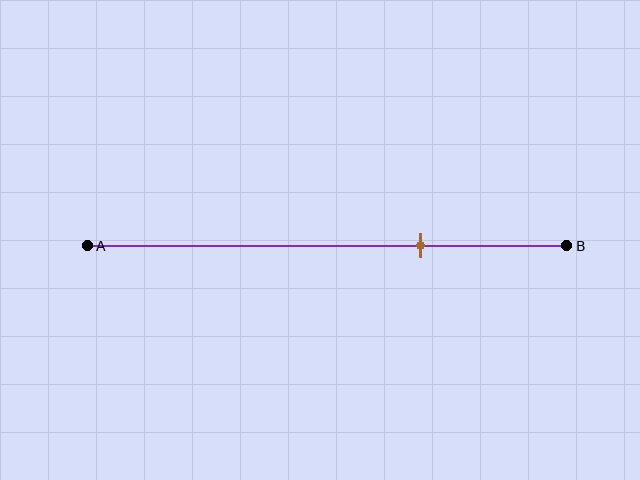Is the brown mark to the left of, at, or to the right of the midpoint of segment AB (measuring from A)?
The brown mark is to the right of the midpoint of segment AB.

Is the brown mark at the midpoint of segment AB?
No, the mark is at about 70% from A, not at the 50% midpoint.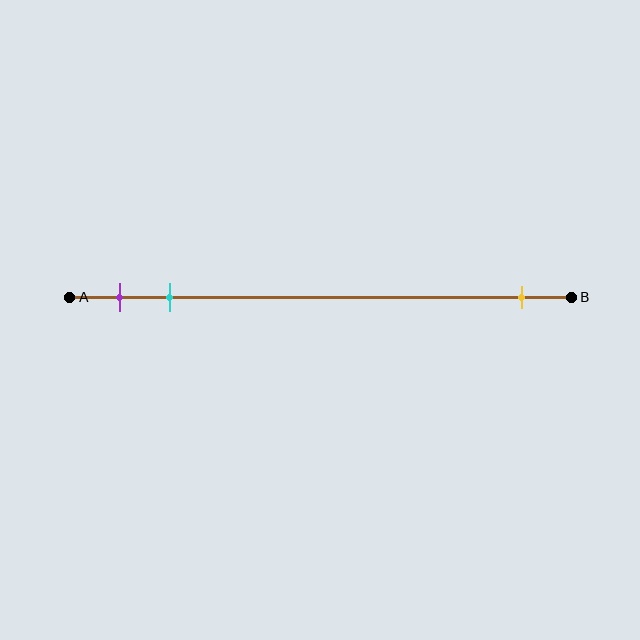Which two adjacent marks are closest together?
The purple and cyan marks are the closest adjacent pair.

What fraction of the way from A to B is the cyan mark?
The cyan mark is approximately 20% (0.2) of the way from A to B.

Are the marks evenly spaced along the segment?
No, the marks are not evenly spaced.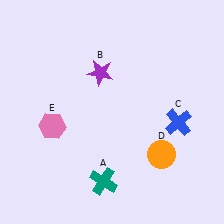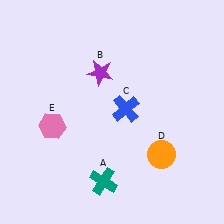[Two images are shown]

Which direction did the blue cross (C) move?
The blue cross (C) moved left.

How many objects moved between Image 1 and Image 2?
1 object moved between the two images.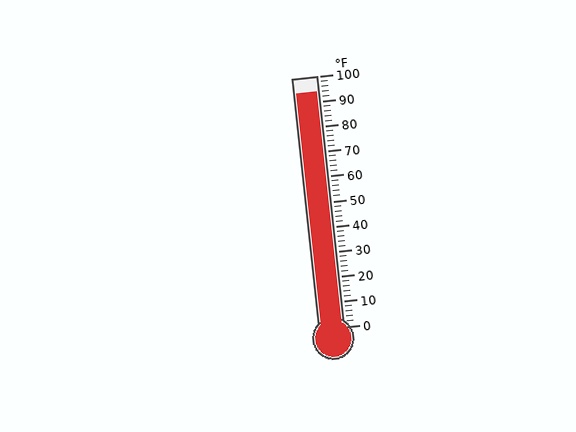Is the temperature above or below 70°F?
The temperature is above 70°F.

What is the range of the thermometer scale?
The thermometer scale ranges from 0°F to 100°F.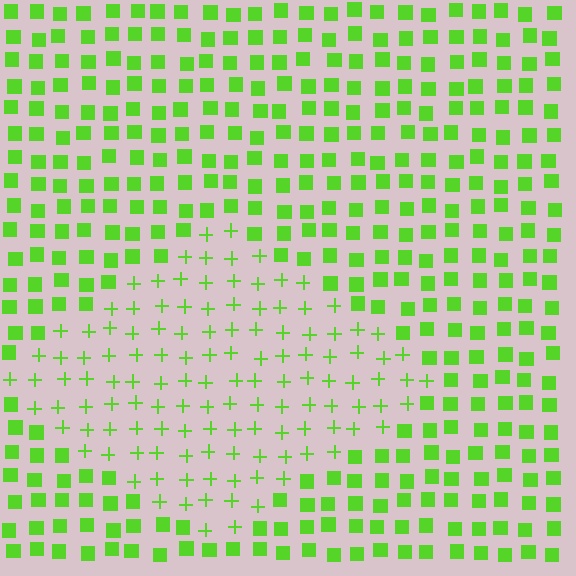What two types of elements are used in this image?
The image uses plus signs inside the diamond region and squares outside it.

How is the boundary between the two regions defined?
The boundary is defined by a change in element shape: plus signs inside vs. squares outside. All elements share the same color and spacing.